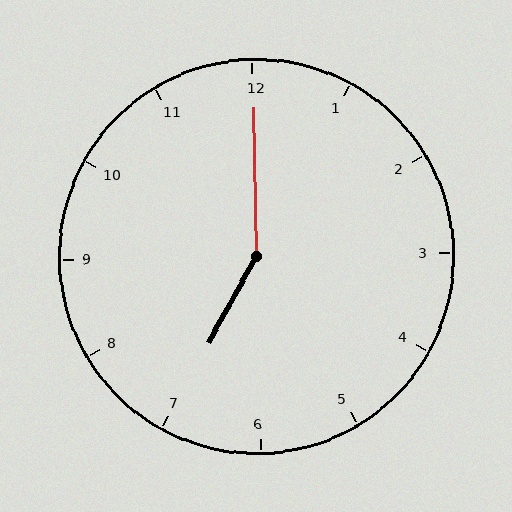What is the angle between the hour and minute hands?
Approximately 150 degrees.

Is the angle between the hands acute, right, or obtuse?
It is obtuse.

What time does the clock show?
7:00.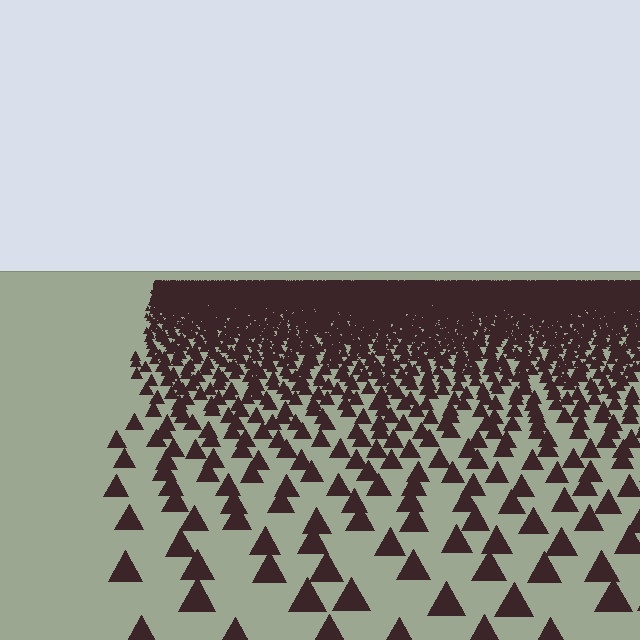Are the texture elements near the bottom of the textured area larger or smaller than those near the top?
Larger. Near the bottom, elements are closer to the viewer and appear at a bigger on-screen size.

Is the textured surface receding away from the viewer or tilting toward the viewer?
The surface is receding away from the viewer. Texture elements get smaller and denser toward the top.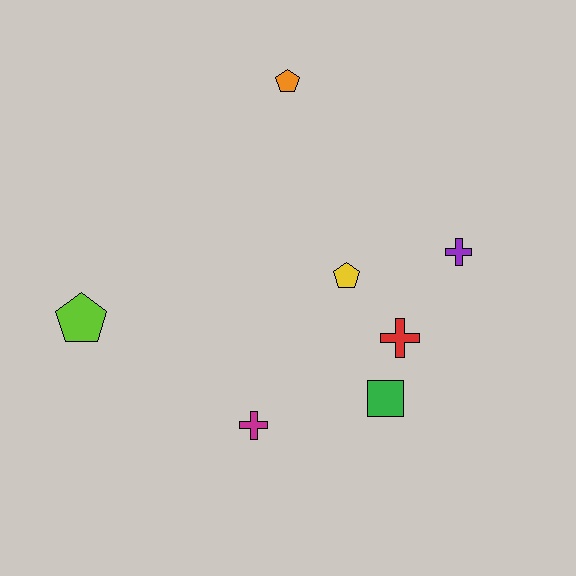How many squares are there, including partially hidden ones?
There is 1 square.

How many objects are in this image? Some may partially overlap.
There are 7 objects.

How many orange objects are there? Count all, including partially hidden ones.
There is 1 orange object.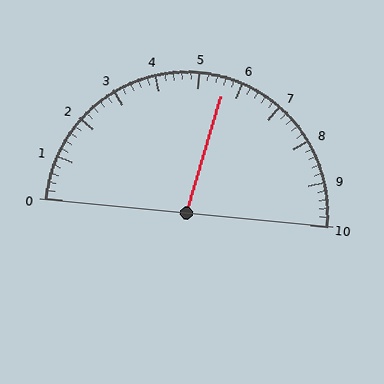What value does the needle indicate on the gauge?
The needle indicates approximately 5.6.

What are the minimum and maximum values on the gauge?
The gauge ranges from 0 to 10.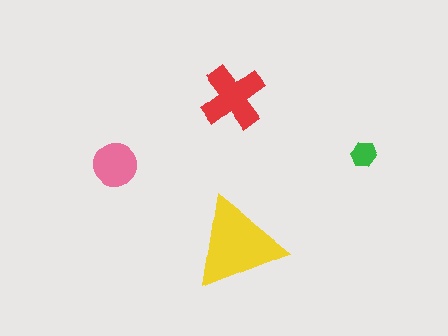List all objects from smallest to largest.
The green hexagon, the pink circle, the red cross, the yellow triangle.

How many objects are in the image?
There are 4 objects in the image.